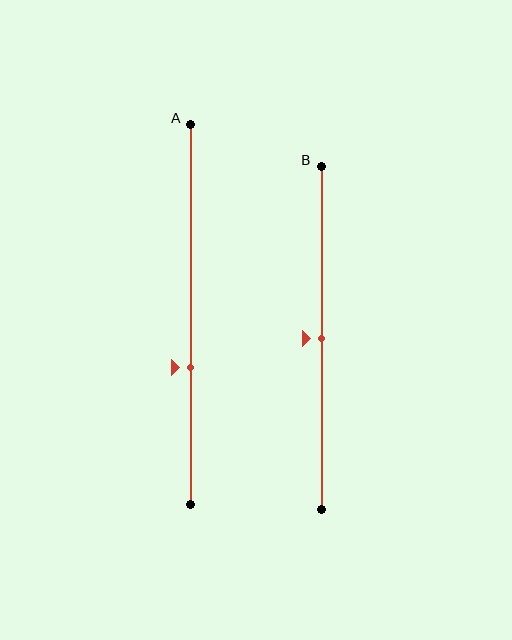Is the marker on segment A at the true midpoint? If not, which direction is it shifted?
No, the marker on segment A is shifted downward by about 14% of the segment length.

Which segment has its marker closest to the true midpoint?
Segment B has its marker closest to the true midpoint.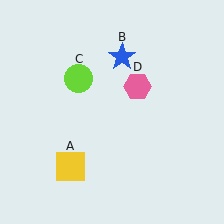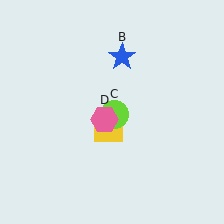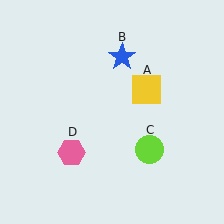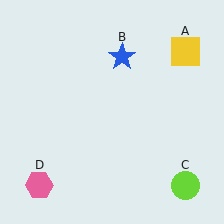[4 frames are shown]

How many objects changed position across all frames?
3 objects changed position: yellow square (object A), lime circle (object C), pink hexagon (object D).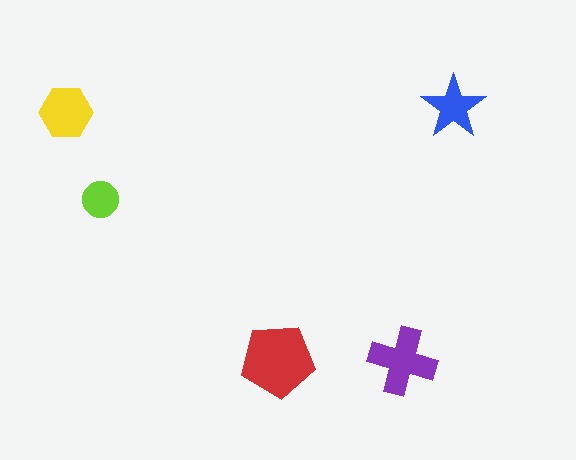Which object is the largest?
The red pentagon.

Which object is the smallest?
The lime circle.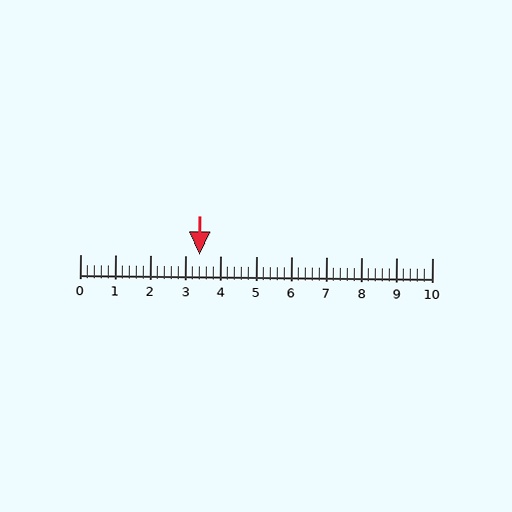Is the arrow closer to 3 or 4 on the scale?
The arrow is closer to 3.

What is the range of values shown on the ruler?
The ruler shows values from 0 to 10.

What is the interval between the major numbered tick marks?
The major tick marks are spaced 1 units apart.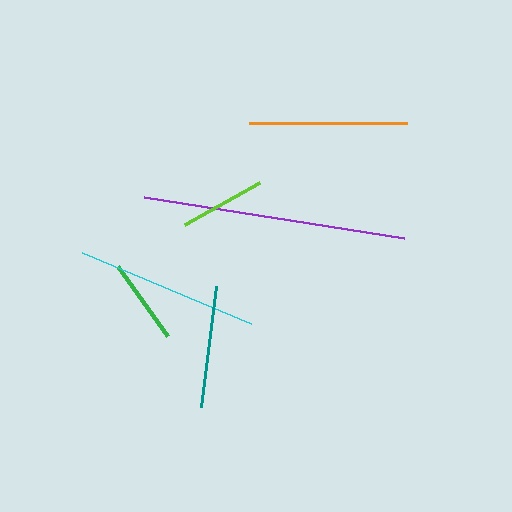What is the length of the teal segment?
The teal segment is approximately 121 pixels long.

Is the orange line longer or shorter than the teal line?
The orange line is longer than the teal line.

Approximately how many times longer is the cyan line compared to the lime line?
The cyan line is approximately 2.2 times the length of the lime line.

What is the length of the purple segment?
The purple segment is approximately 263 pixels long.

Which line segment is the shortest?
The green line is the shortest at approximately 85 pixels.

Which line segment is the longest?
The purple line is the longest at approximately 263 pixels.